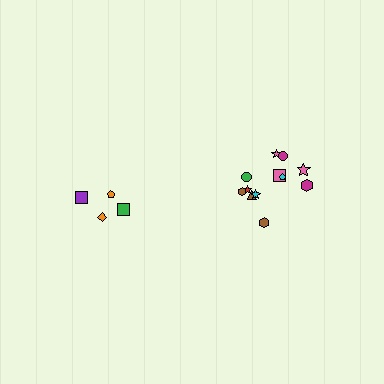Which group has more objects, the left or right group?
The right group.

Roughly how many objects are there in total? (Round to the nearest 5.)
Roughly 15 objects in total.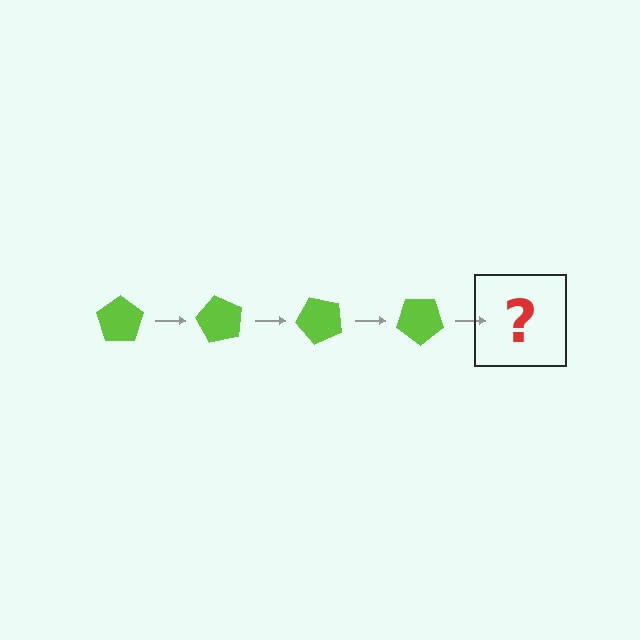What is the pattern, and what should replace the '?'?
The pattern is that the pentagon rotates 60 degrees each step. The '?' should be a lime pentagon rotated 240 degrees.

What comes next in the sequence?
The next element should be a lime pentagon rotated 240 degrees.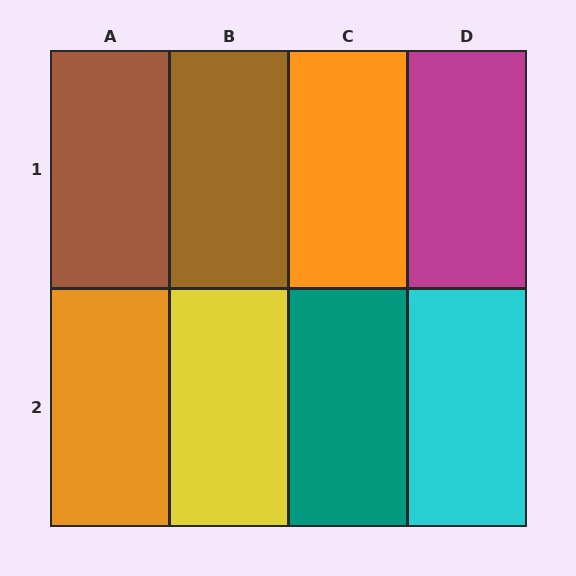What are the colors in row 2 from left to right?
Orange, yellow, teal, cyan.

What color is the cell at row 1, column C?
Orange.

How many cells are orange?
2 cells are orange.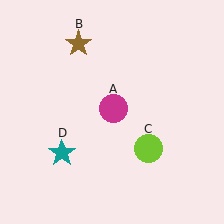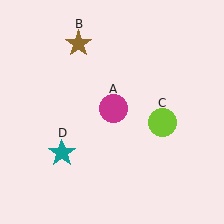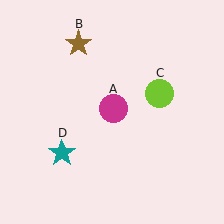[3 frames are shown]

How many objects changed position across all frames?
1 object changed position: lime circle (object C).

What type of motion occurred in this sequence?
The lime circle (object C) rotated counterclockwise around the center of the scene.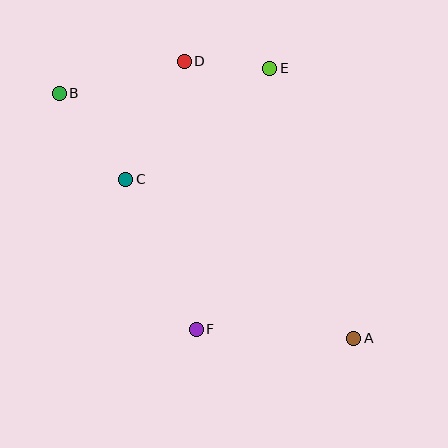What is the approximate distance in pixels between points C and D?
The distance between C and D is approximately 132 pixels.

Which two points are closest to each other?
Points D and E are closest to each other.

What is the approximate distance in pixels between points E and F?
The distance between E and F is approximately 271 pixels.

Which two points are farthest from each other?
Points A and B are farthest from each other.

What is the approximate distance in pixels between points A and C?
The distance between A and C is approximately 278 pixels.